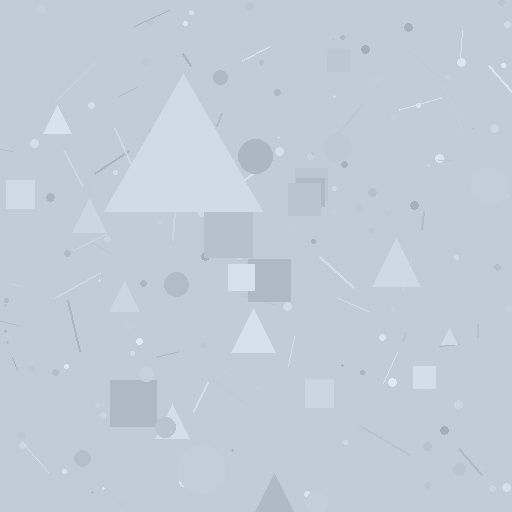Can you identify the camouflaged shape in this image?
The camouflaged shape is a triangle.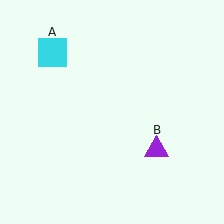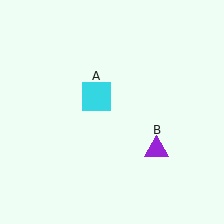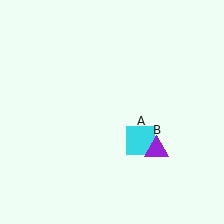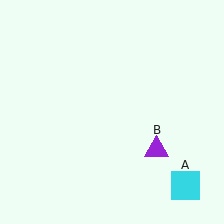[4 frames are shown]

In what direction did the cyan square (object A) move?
The cyan square (object A) moved down and to the right.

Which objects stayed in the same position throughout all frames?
Purple triangle (object B) remained stationary.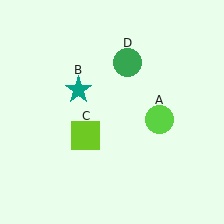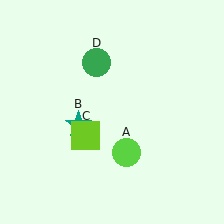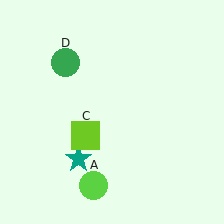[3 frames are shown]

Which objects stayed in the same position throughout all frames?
Lime square (object C) remained stationary.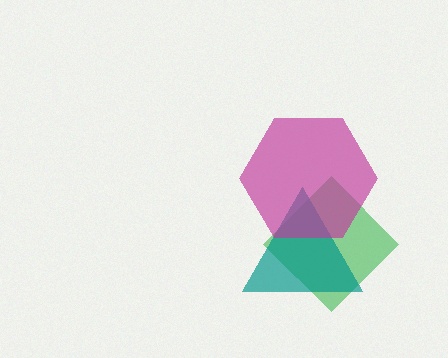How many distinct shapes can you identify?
There are 3 distinct shapes: a green diamond, a teal triangle, a magenta hexagon.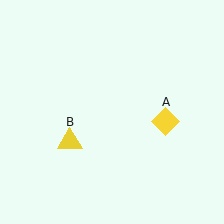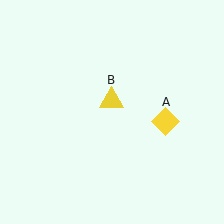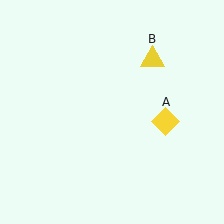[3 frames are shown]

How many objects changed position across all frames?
1 object changed position: yellow triangle (object B).